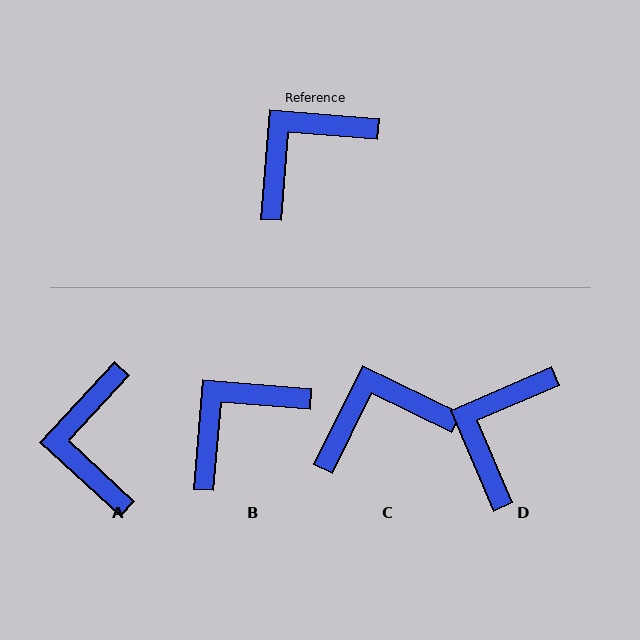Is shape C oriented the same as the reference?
No, it is off by about 21 degrees.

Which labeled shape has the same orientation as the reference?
B.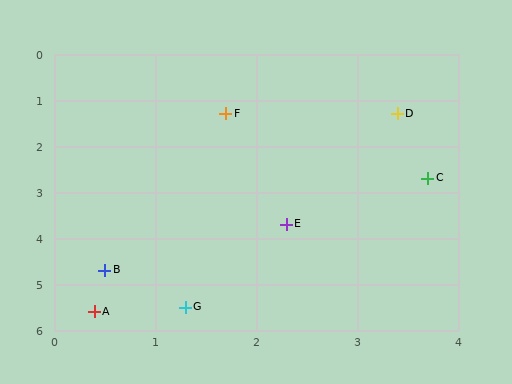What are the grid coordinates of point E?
Point E is at approximately (2.3, 3.7).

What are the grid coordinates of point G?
Point G is at approximately (1.3, 5.5).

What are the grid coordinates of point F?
Point F is at approximately (1.7, 1.3).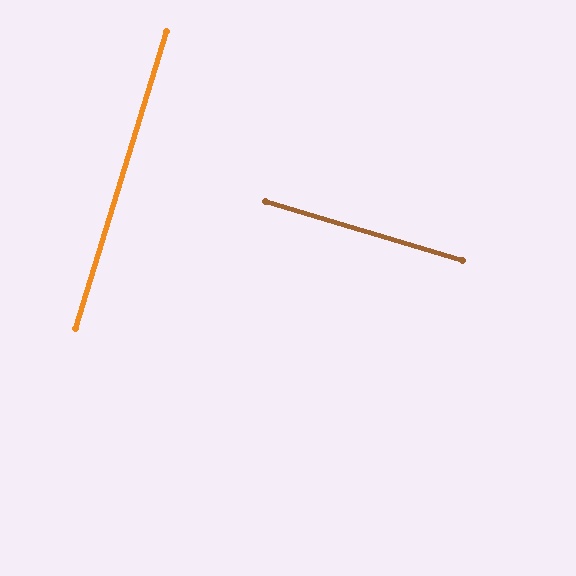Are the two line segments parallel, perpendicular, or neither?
Perpendicular — they meet at approximately 89°.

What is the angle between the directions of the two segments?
Approximately 89 degrees.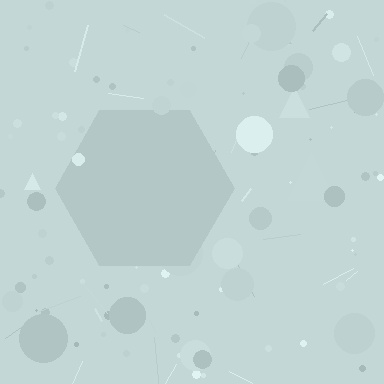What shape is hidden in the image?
A hexagon is hidden in the image.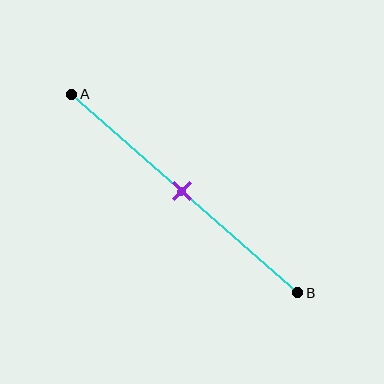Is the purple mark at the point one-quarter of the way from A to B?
No, the mark is at about 50% from A, not at the 25% one-quarter point.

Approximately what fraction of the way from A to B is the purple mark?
The purple mark is approximately 50% of the way from A to B.